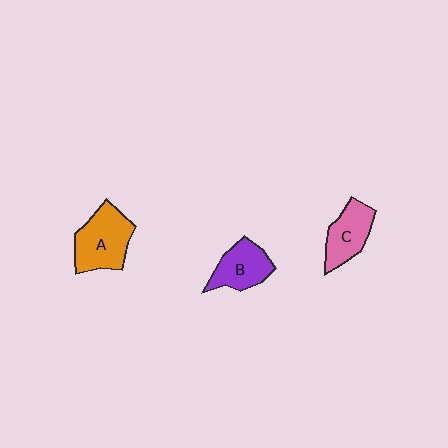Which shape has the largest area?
Shape A (orange).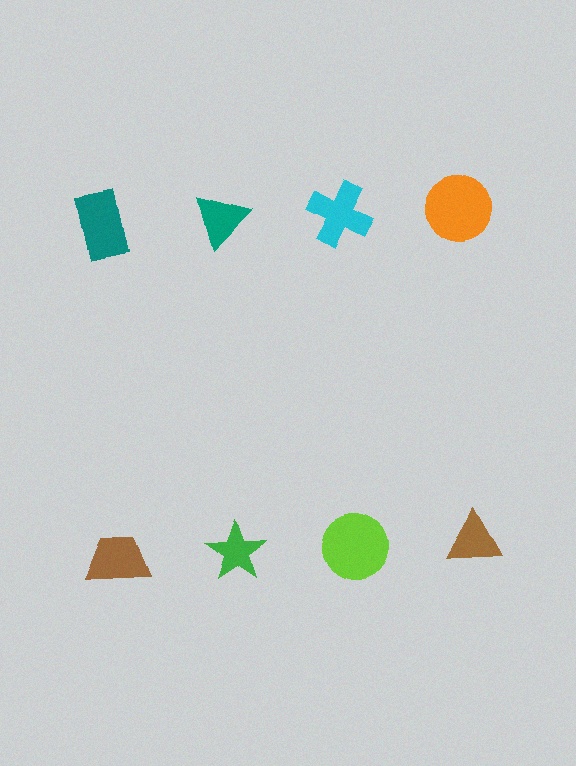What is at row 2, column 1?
A brown trapezoid.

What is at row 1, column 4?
An orange circle.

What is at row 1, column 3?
A cyan cross.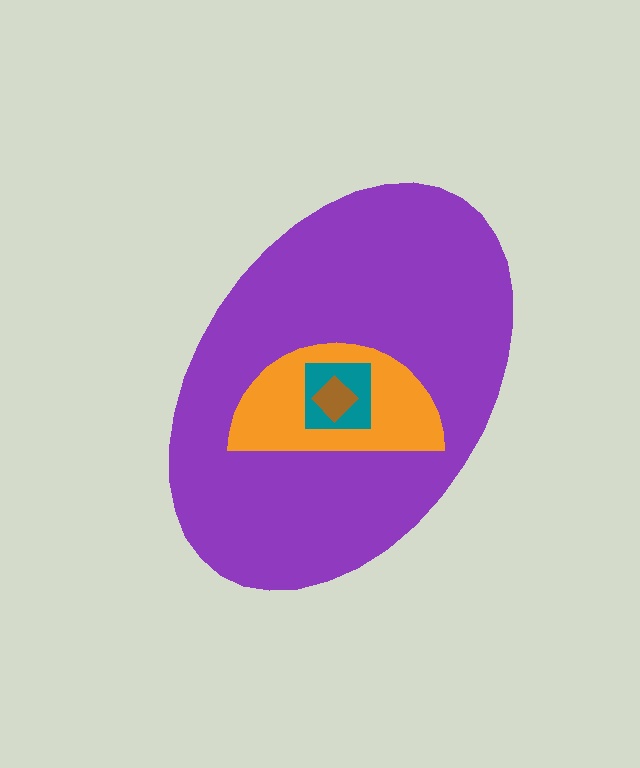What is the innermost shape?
The brown diamond.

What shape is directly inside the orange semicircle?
The teal square.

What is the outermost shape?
The purple ellipse.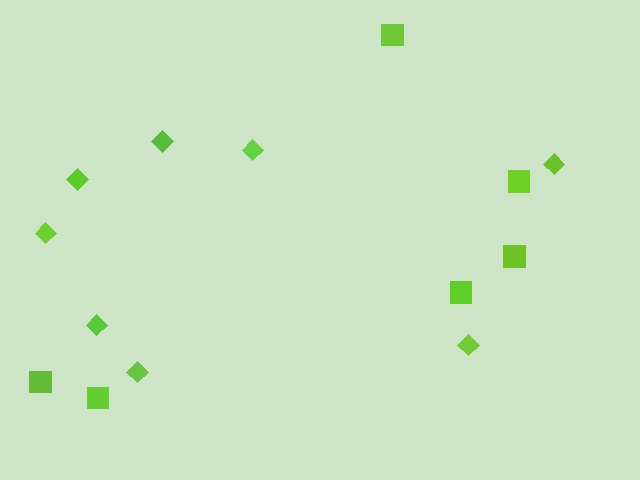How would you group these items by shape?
There are 2 groups: one group of squares (6) and one group of diamonds (8).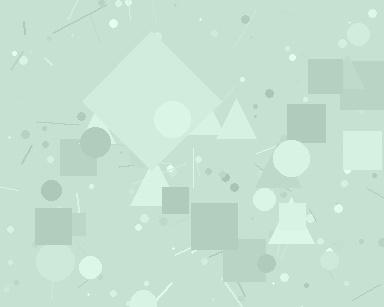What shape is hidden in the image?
A diamond is hidden in the image.